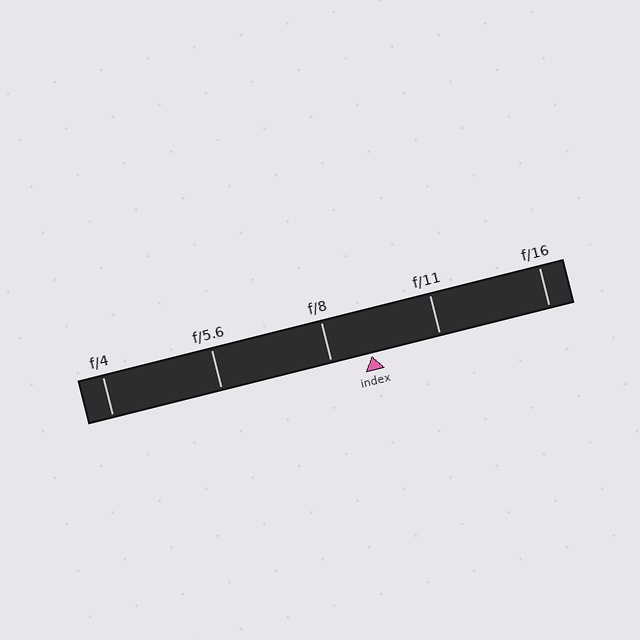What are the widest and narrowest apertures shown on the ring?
The widest aperture shown is f/4 and the narrowest is f/16.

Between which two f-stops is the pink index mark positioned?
The index mark is between f/8 and f/11.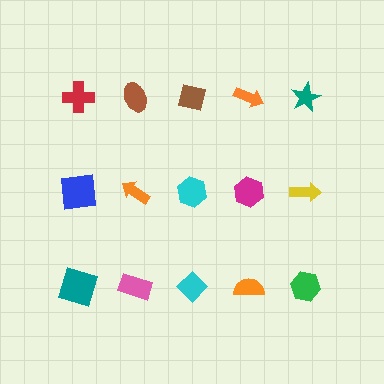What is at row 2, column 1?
A blue square.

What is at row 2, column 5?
A yellow arrow.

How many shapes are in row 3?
5 shapes.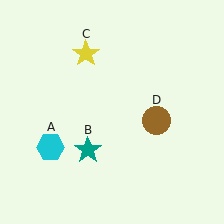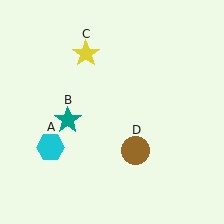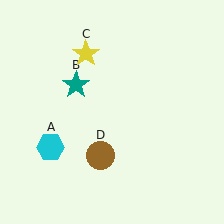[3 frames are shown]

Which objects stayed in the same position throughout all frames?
Cyan hexagon (object A) and yellow star (object C) remained stationary.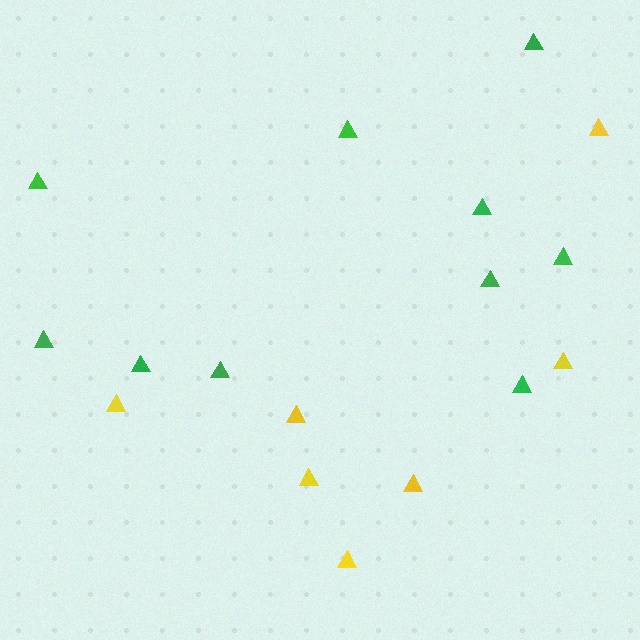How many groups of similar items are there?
There are 2 groups: one group of yellow triangles (7) and one group of green triangles (10).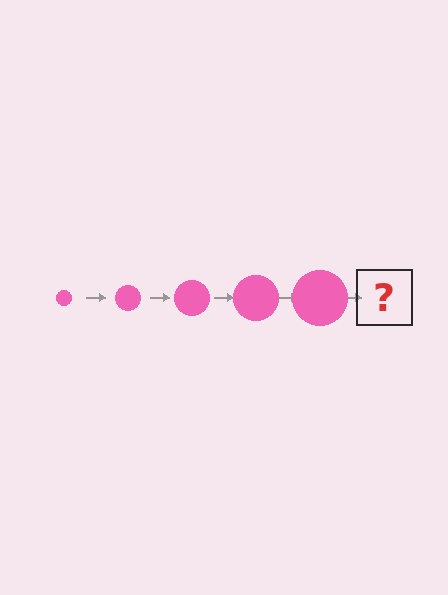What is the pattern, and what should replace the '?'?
The pattern is that the circle gets progressively larger each step. The '?' should be a pink circle, larger than the previous one.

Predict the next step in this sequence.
The next step is a pink circle, larger than the previous one.